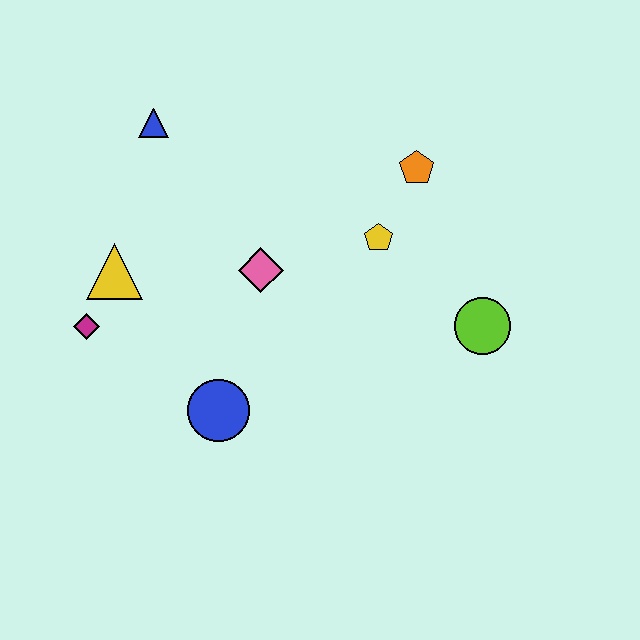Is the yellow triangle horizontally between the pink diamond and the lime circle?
No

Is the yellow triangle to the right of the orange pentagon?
No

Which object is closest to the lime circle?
The yellow pentagon is closest to the lime circle.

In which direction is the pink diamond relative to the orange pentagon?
The pink diamond is to the left of the orange pentagon.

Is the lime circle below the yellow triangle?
Yes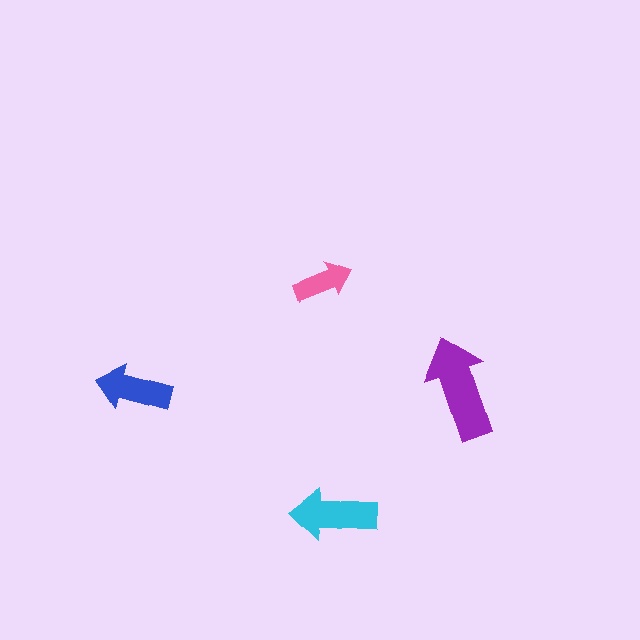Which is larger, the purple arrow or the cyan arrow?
The purple one.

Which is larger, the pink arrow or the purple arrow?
The purple one.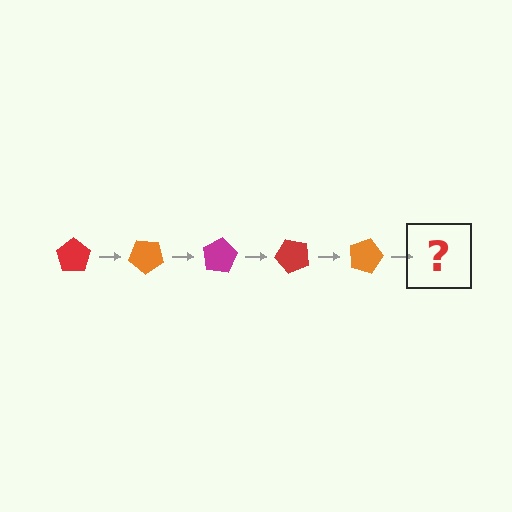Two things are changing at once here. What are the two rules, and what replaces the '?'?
The two rules are that it rotates 40 degrees each step and the color cycles through red, orange, and magenta. The '?' should be a magenta pentagon, rotated 200 degrees from the start.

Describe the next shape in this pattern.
It should be a magenta pentagon, rotated 200 degrees from the start.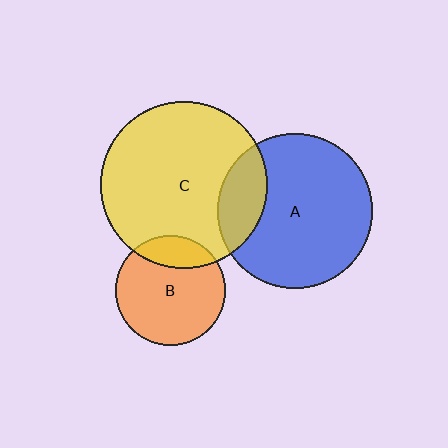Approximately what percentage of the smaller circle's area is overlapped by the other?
Approximately 20%.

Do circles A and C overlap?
Yes.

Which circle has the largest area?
Circle C (yellow).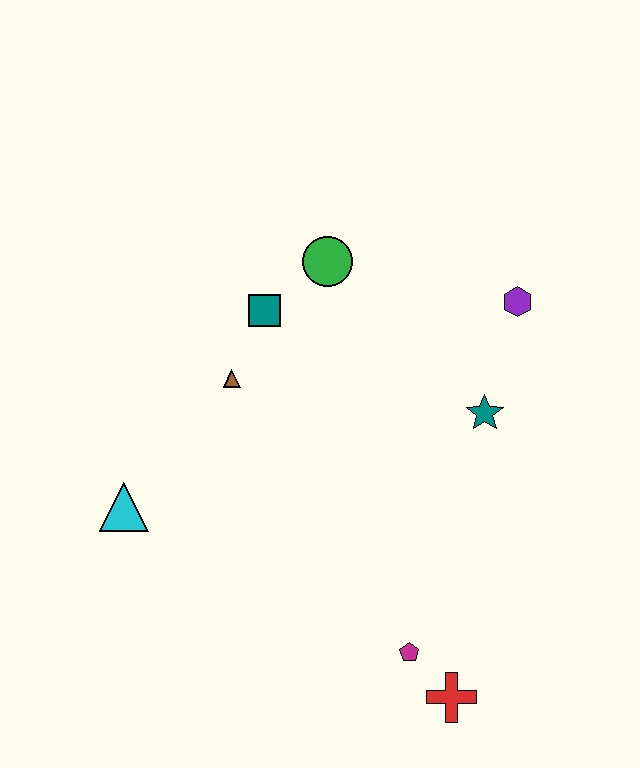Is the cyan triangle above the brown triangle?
No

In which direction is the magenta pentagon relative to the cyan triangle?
The magenta pentagon is to the right of the cyan triangle.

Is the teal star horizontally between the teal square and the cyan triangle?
No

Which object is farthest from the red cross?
The green circle is farthest from the red cross.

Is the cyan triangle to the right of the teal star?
No